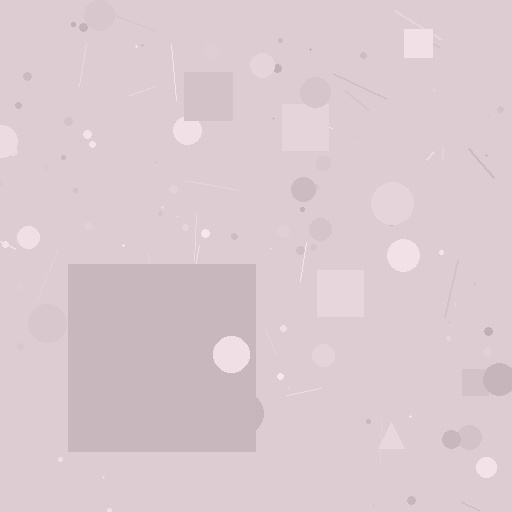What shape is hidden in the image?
A square is hidden in the image.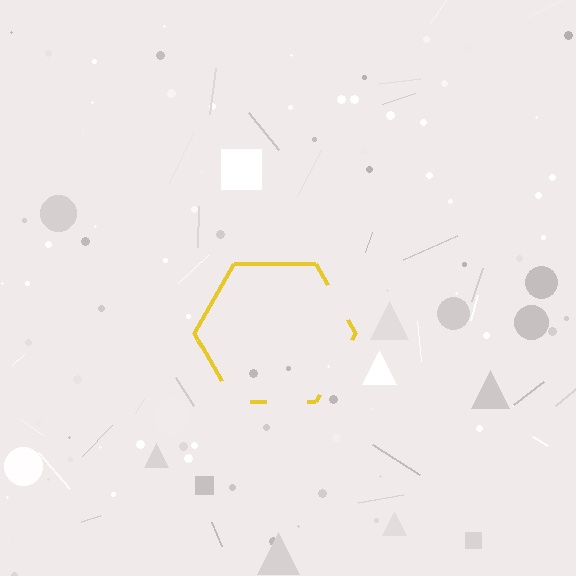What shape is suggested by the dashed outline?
The dashed outline suggests a hexagon.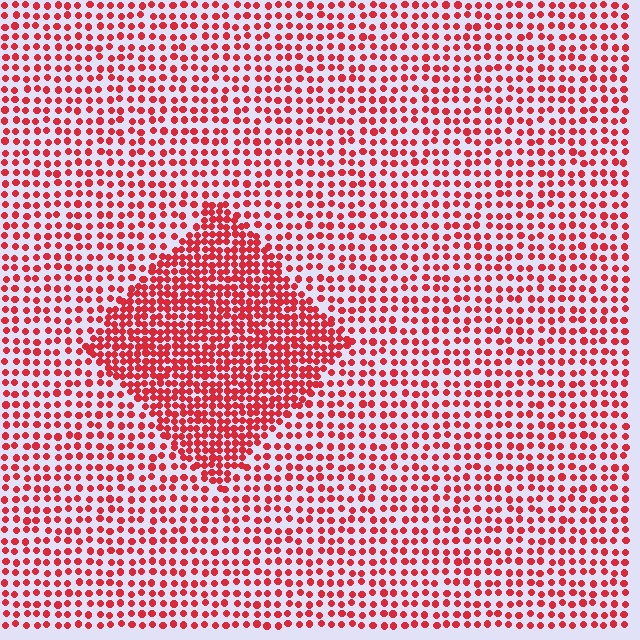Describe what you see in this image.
The image contains small red elements arranged at two different densities. A diamond-shaped region is visible where the elements are more densely packed than the surrounding area.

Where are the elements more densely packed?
The elements are more densely packed inside the diamond boundary.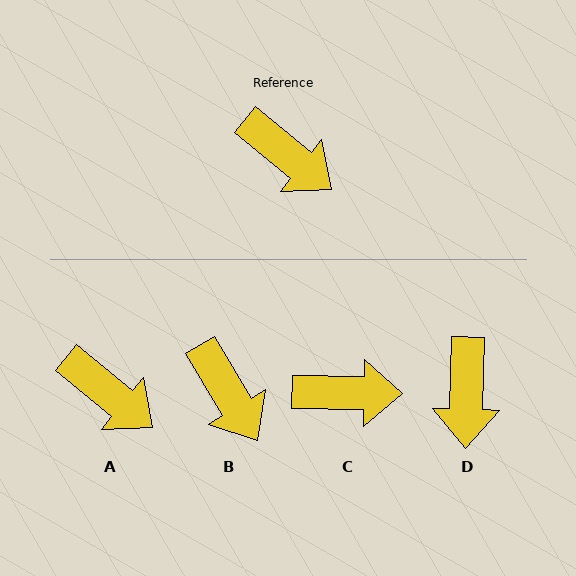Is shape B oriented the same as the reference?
No, it is off by about 20 degrees.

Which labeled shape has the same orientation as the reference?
A.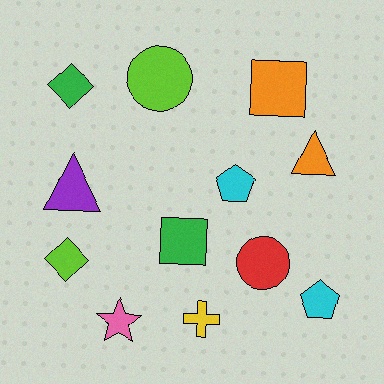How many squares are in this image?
There are 2 squares.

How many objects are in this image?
There are 12 objects.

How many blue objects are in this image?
There are no blue objects.